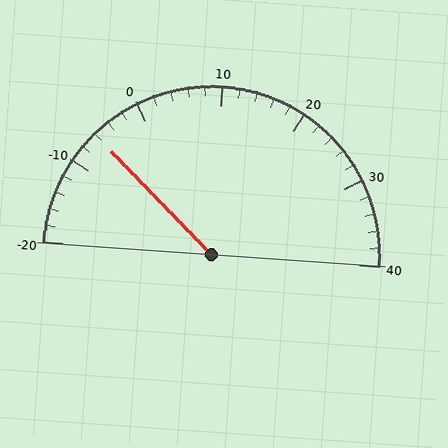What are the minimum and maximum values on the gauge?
The gauge ranges from -20 to 40.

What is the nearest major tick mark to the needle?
The nearest major tick mark is -10.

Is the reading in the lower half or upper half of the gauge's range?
The reading is in the lower half of the range (-20 to 40).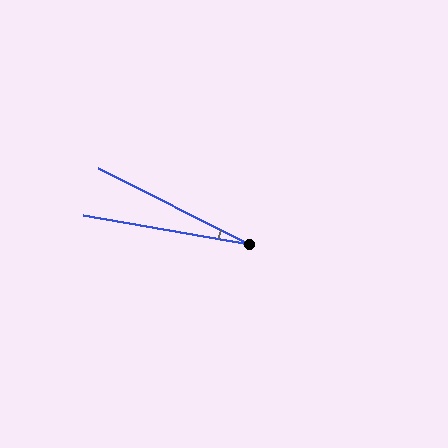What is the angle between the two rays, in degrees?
Approximately 17 degrees.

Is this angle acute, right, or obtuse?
It is acute.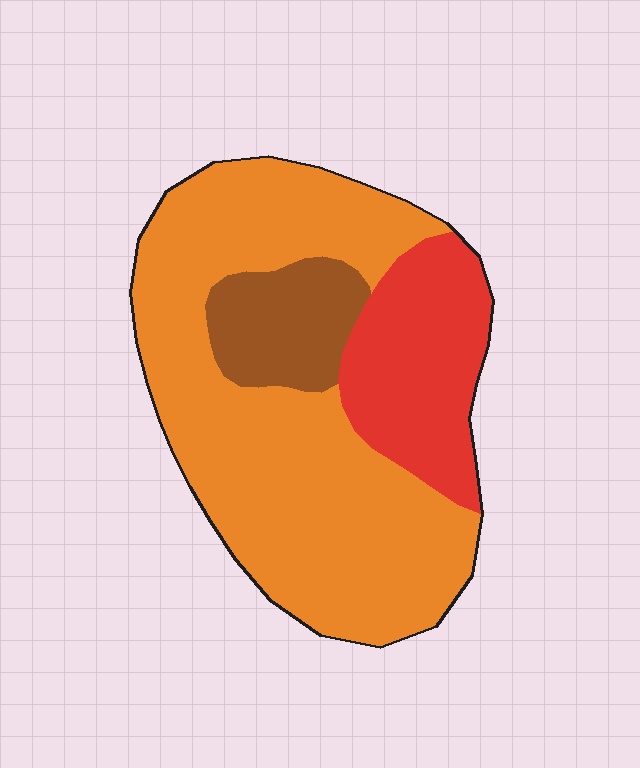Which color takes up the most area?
Orange, at roughly 65%.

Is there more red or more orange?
Orange.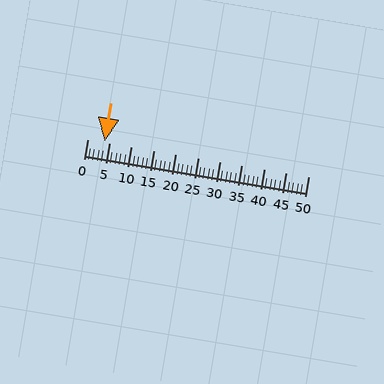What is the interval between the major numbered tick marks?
The major tick marks are spaced 5 units apart.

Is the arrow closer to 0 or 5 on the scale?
The arrow is closer to 5.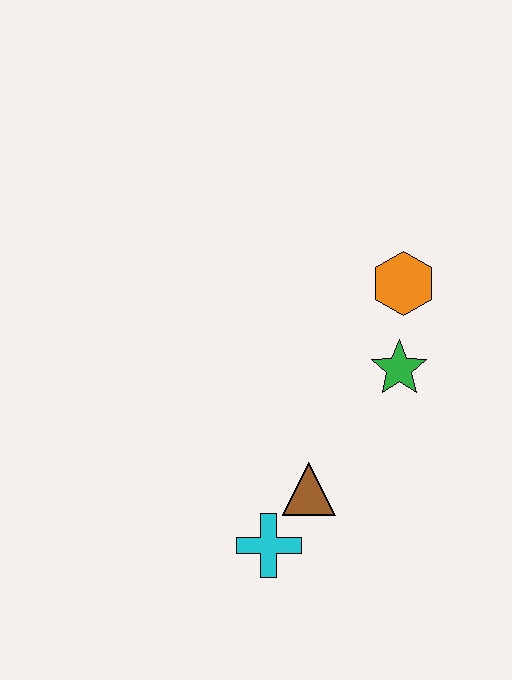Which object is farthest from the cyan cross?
The orange hexagon is farthest from the cyan cross.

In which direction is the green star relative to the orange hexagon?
The green star is below the orange hexagon.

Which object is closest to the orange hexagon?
The green star is closest to the orange hexagon.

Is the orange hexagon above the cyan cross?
Yes